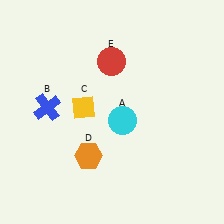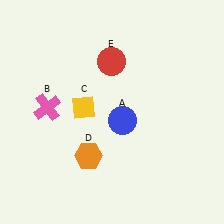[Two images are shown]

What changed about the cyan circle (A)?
In Image 1, A is cyan. In Image 2, it changed to blue.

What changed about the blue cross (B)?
In Image 1, B is blue. In Image 2, it changed to pink.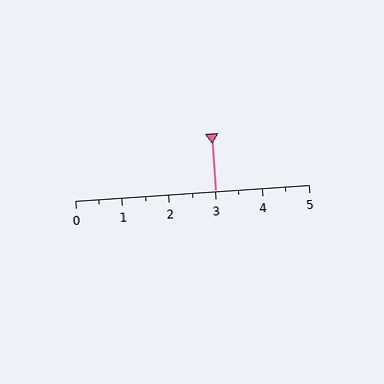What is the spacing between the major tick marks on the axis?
The major ticks are spaced 1 apart.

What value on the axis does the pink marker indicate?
The marker indicates approximately 3.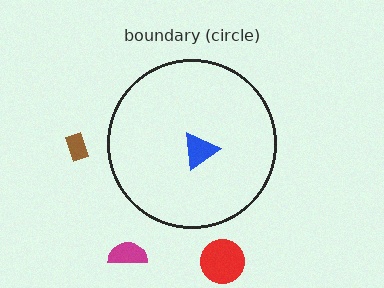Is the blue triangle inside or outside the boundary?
Inside.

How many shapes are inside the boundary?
1 inside, 3 outside.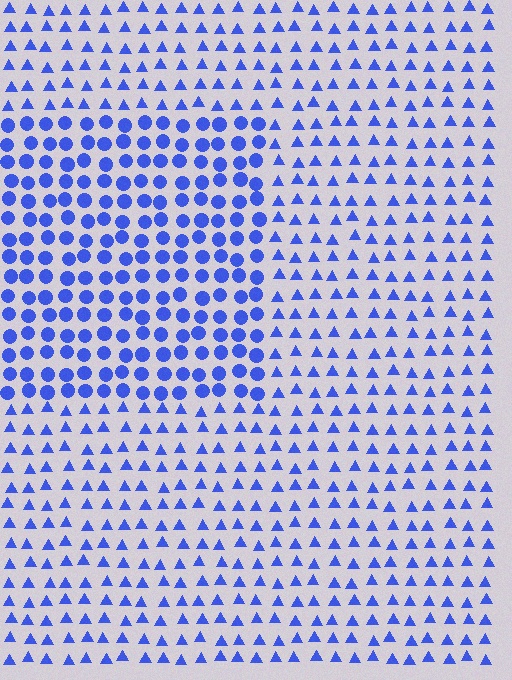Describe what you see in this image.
The image is filled with small blue elements arranged in a uniform grid. A rectangle-shaped region contains circles, while the surrounding area contains triangles. The boundary is defined purely by the change in element shape.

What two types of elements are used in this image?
The image uses circles inside the rectangle region and triangles outside it.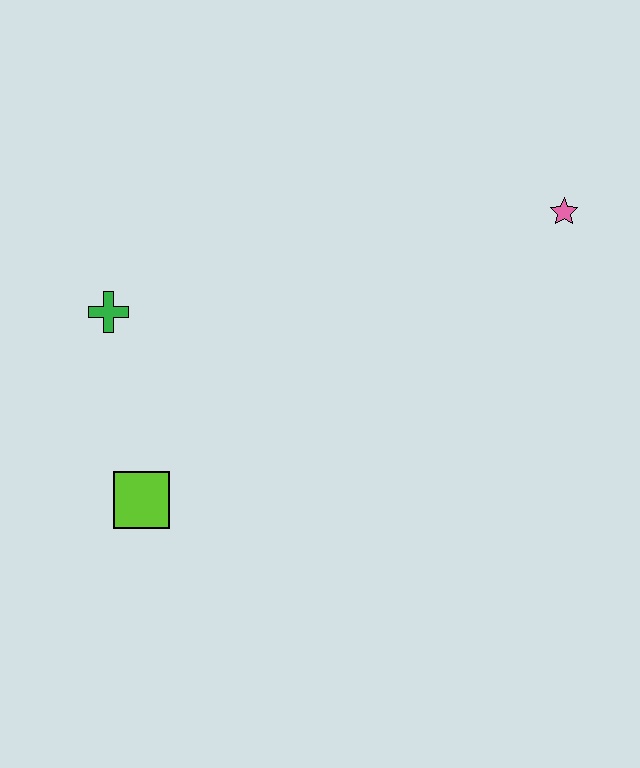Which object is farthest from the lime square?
The pink star is farthest from the lime square.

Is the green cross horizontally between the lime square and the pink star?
No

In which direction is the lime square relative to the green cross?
The lime square is below the green cross.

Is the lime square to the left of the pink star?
Yes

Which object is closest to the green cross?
The lime square is closest to the green cross.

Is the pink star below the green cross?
No